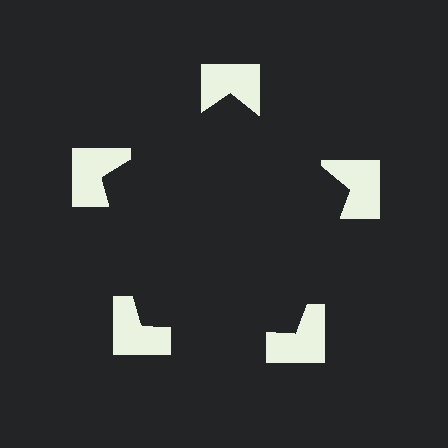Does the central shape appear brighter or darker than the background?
It typically appears slightly darker than the background, even though no actual brightness change is drawn.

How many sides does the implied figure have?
5 sides.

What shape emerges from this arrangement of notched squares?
An illusory pentagon — its edges are inferred from the aligned wedge cuts in the notched squares, not physically drawn.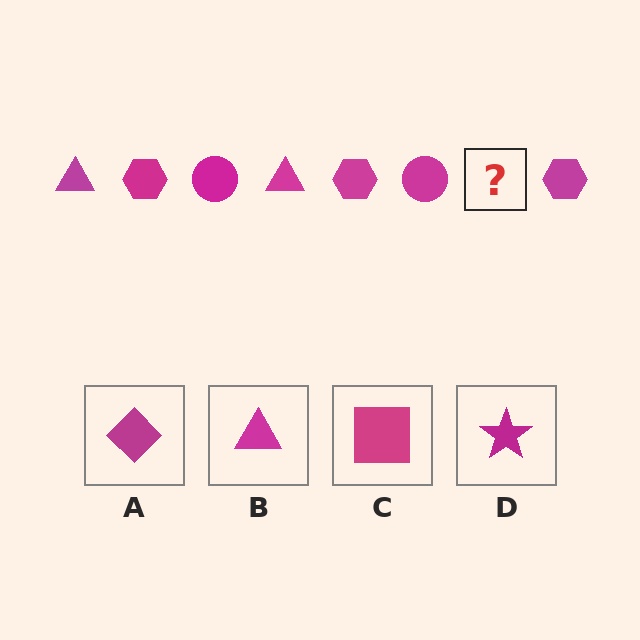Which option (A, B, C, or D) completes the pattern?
B.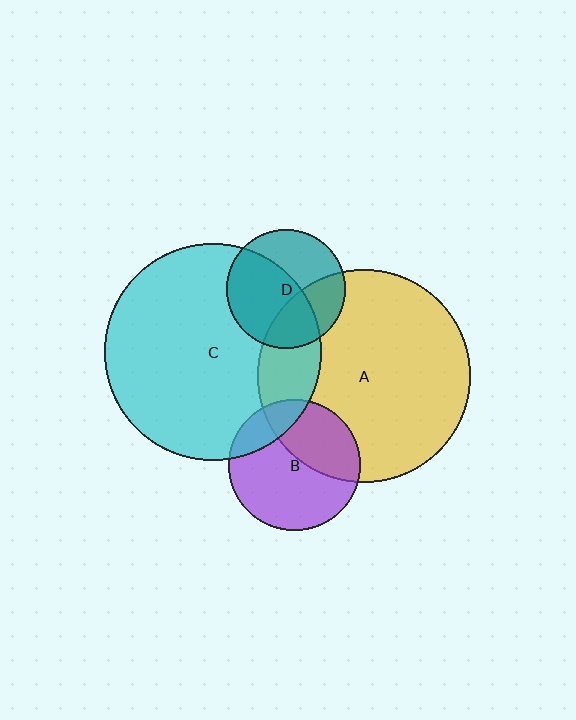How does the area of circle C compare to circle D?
Approximately 3.3 times.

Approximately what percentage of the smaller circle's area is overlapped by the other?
Approximately 35%.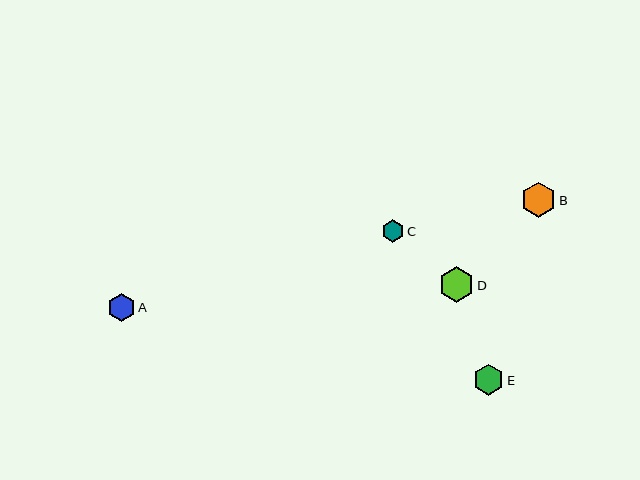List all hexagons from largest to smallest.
From largest to smallest: D, B, E, A, C.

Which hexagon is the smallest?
Hexagon C is the smallest with a size of approximately 22 pixels.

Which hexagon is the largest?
Hexagon D is the largest with a size of approximately 36 pixels.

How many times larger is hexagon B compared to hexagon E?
Hexagon B is approximately 1.1 times the size of hexagon E.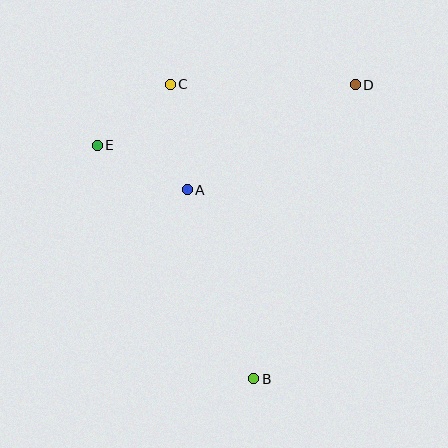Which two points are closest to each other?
Points C and E are closest to each other.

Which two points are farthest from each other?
Points B and D are farthest from each other.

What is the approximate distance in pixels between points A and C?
The distance between A and C is approximately 107 pixels.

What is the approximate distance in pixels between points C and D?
The distance between C and D is approximately 185 pixels.